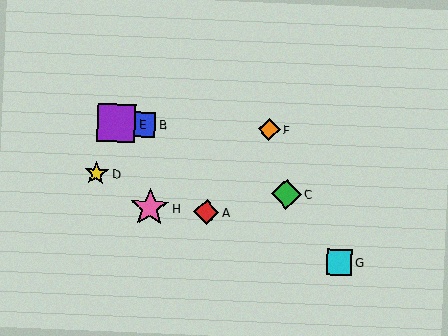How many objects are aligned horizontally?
3 objects (B, E, F) are aligned horizontally.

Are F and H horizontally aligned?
No, F is at y≈130 and H is at y≈208.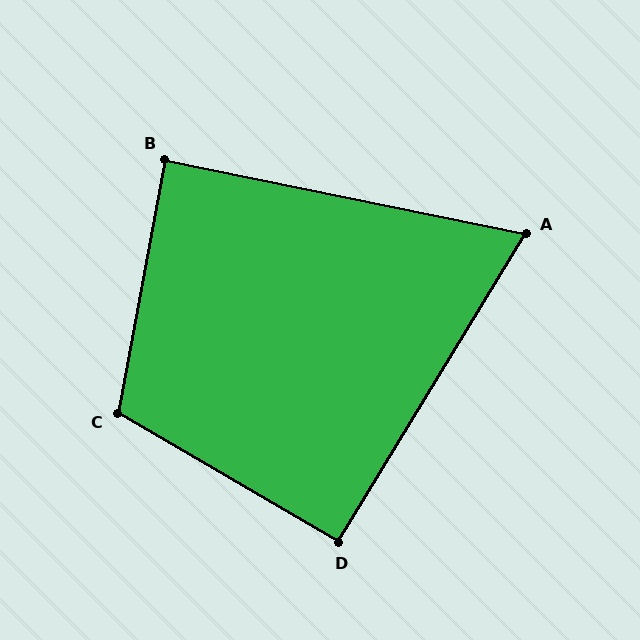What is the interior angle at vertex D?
Approximately 91 degrees (approximately right).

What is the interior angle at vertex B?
Approximately 89 degrees (approximately right).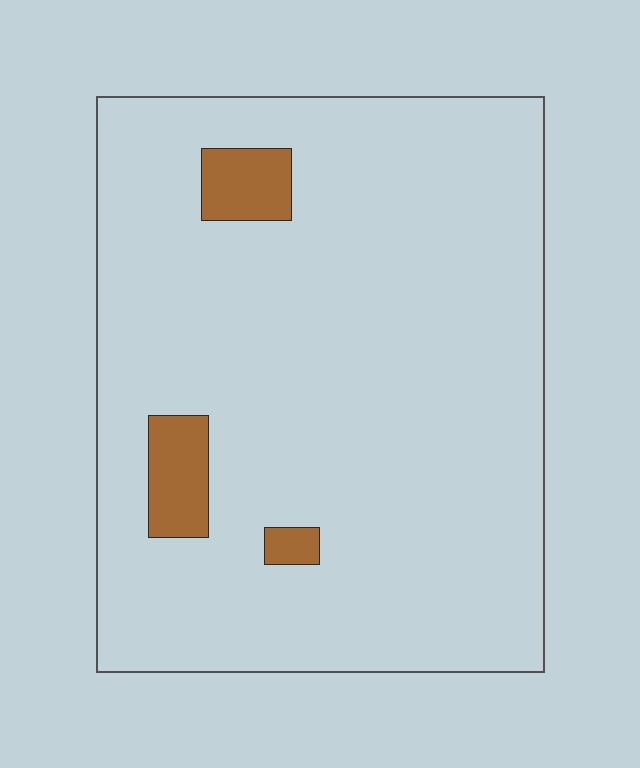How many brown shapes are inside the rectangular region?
3.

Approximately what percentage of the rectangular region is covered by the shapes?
Approximately 5%.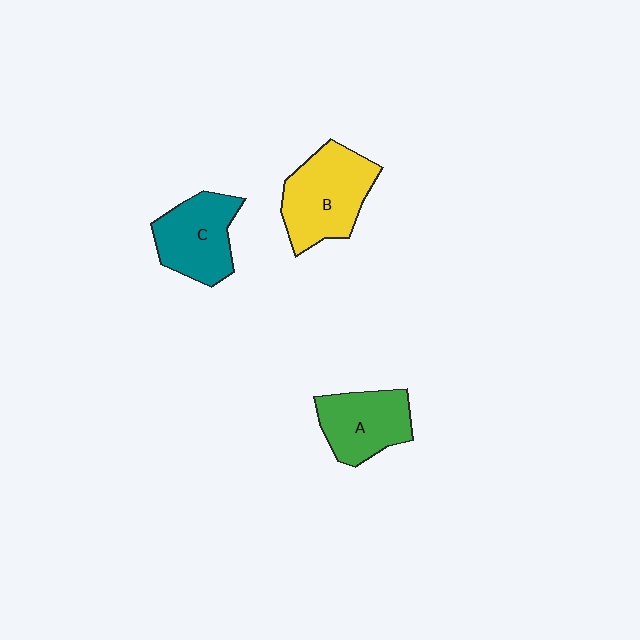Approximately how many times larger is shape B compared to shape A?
Approximately 1.3 times.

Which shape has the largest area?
Shape B (yellow).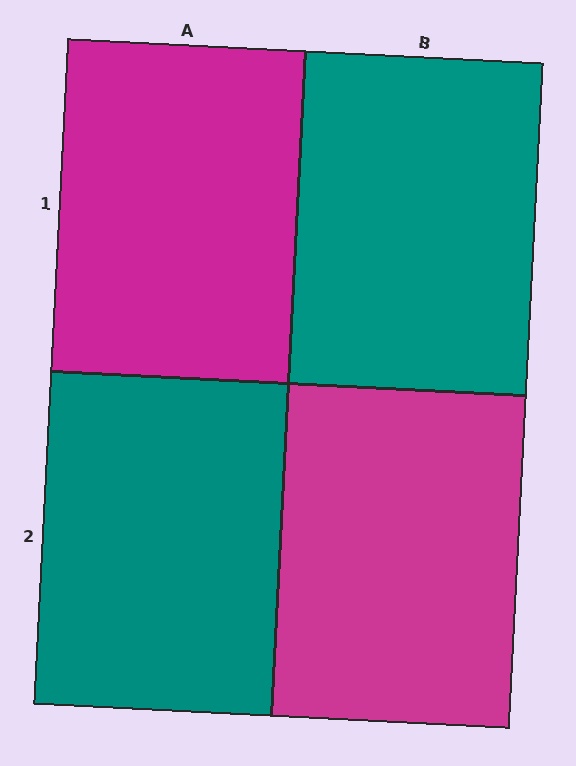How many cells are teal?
2 cells are teal.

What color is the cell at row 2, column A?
Teal.